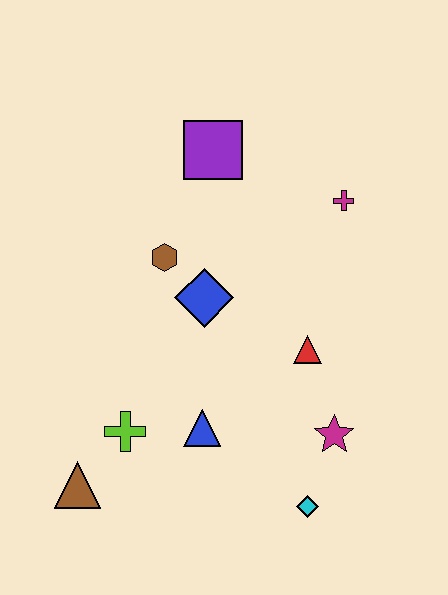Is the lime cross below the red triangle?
Yes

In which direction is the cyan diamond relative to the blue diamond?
The cyan diamond is below the blue diamond.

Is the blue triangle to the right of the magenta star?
No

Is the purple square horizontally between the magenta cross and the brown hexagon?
Yes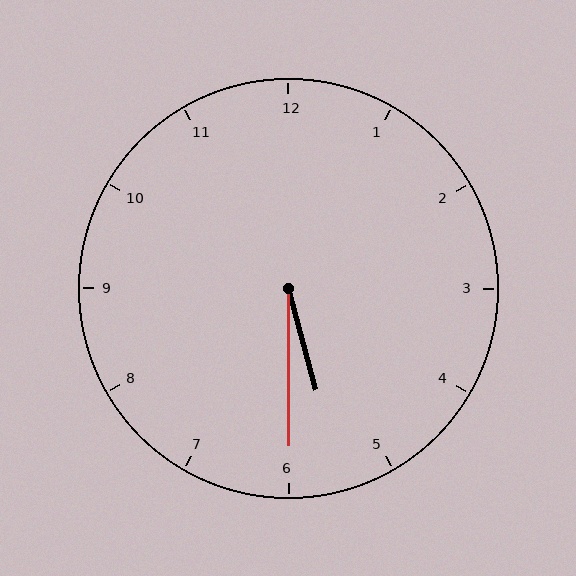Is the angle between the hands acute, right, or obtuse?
It is acute.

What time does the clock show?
5:30.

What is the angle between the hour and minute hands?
Approximately 15 degrees.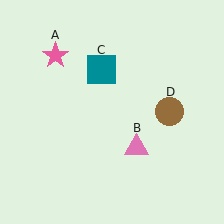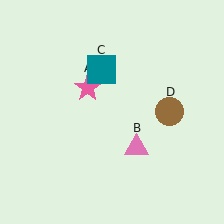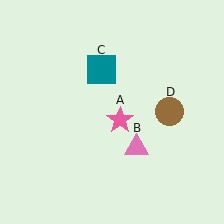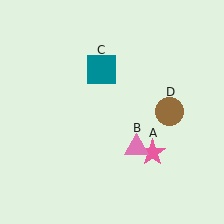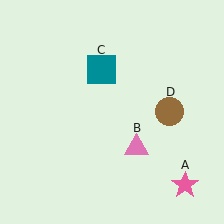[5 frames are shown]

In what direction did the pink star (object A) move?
The pink star (object A) moved down and to the right.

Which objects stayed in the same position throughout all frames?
Pink triangle (object B) and teal square (object C) and brown circle (object D) remained stationary.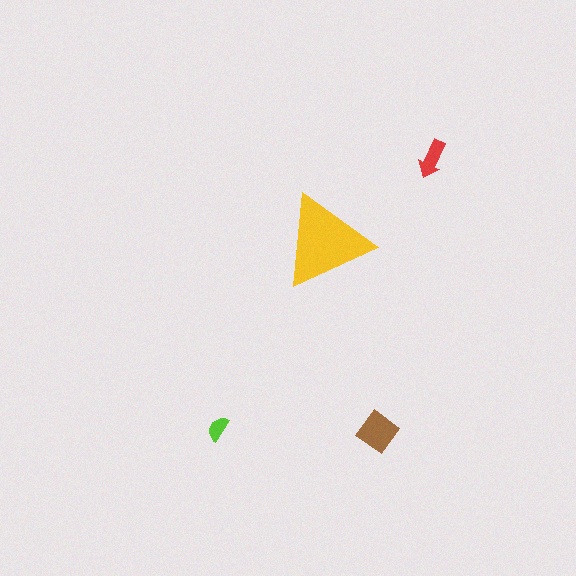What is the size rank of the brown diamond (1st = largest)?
2nd.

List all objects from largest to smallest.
The yellow triangle, the brown diamond, the red arrow, the lime semicircle.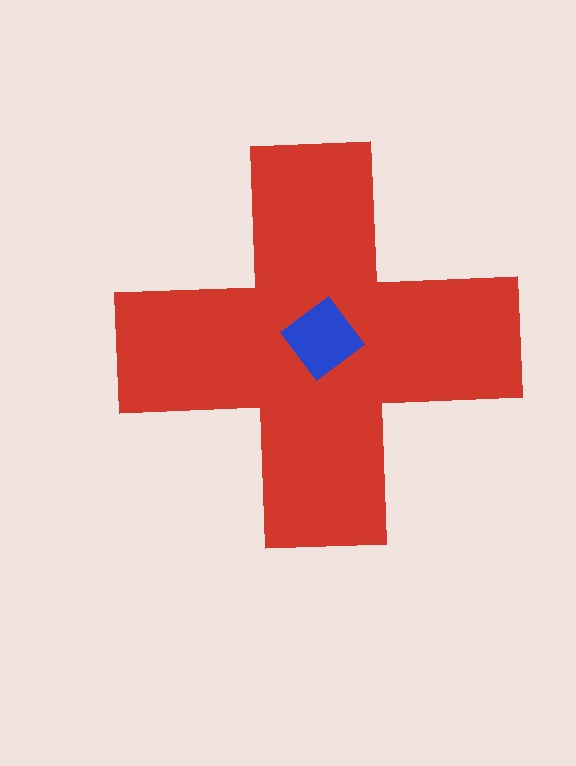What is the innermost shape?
The blue diamond.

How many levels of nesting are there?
2.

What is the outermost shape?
The red cross.